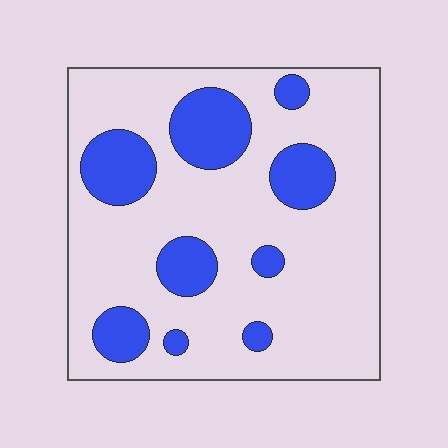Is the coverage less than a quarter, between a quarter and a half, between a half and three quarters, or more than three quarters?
Less than a quarter.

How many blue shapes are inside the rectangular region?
9.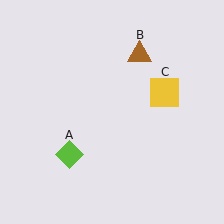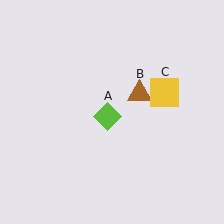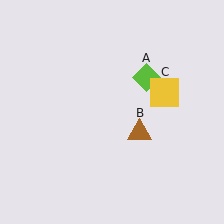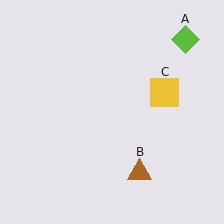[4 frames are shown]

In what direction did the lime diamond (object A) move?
The lime diamond (object A) moved up and to the right.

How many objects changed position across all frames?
2 objects changed position: lime diamond (object A), brown triangle (object B).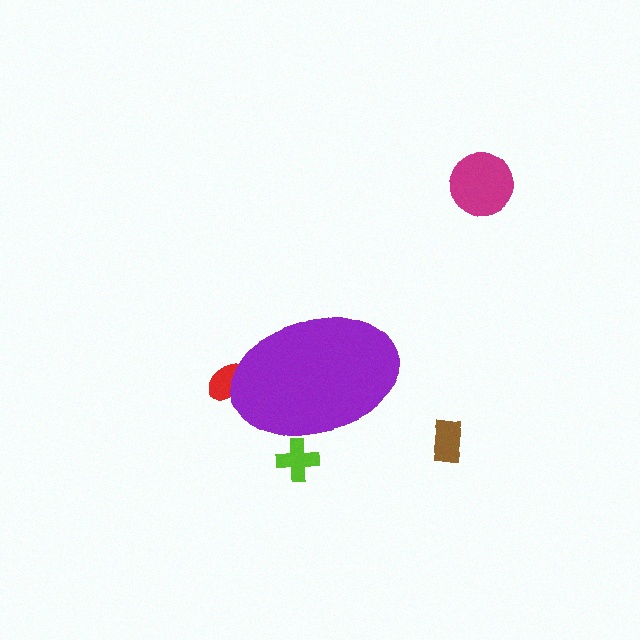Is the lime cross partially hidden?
Yes, the lime cross is partially hidden behind the purple ellipse.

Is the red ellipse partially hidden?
Yes, the red ellipse is partially hidden behind the purple ellipse.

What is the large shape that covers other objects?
A purple ellipse.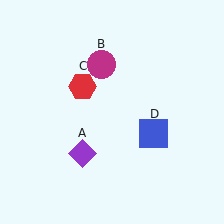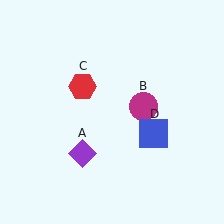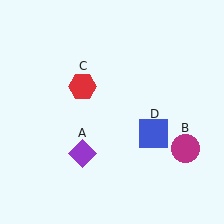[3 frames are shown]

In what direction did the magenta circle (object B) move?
The magenta circle (object B) moved down and to the right.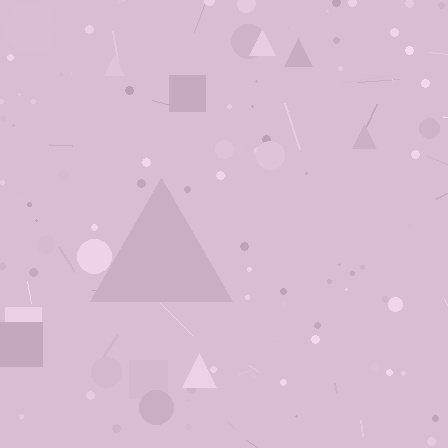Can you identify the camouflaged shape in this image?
The camouflaged shape is a triangle.